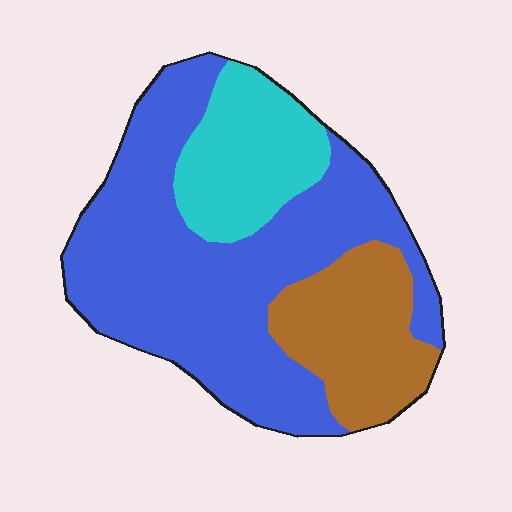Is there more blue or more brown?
Blue.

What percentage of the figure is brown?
Brown takes up about one fifth (1/5) of the figure.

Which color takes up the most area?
Blue, at roughly 60%.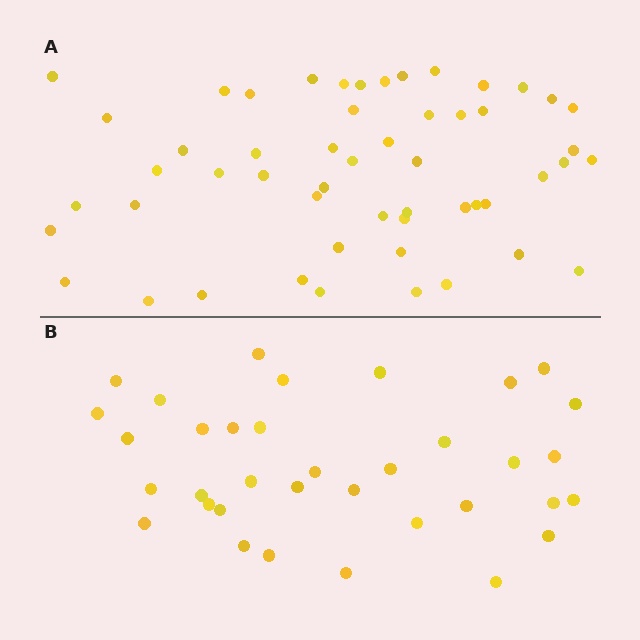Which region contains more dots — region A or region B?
Region A (the top region) has more dots.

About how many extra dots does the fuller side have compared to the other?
Region A has approximately 20 more dots than region B.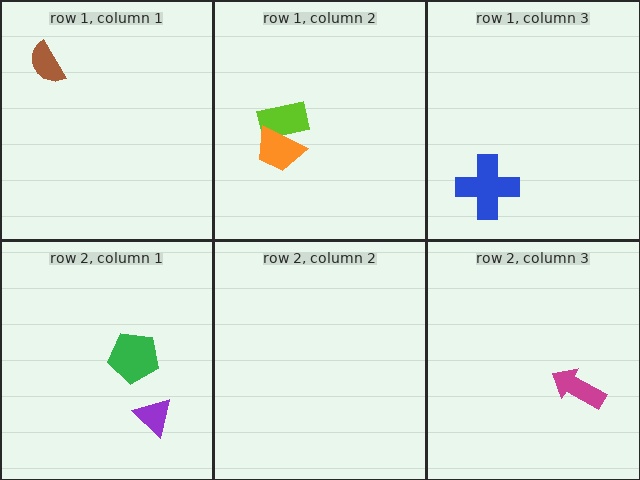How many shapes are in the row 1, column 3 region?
1.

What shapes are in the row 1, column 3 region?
The blue cross.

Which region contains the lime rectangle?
The row 1, column 2 region.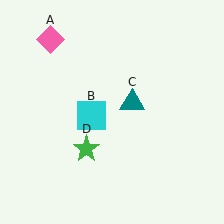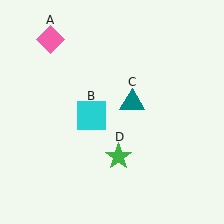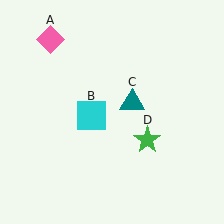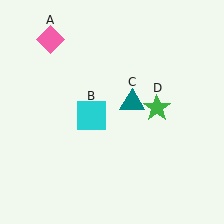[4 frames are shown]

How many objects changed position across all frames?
1 object changed position: green star (object D).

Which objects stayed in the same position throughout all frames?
Pink diamond (object A) and cyan square (object B) and teal triangle (object C) remained stationary.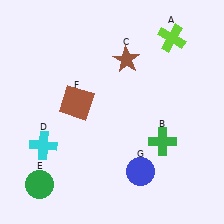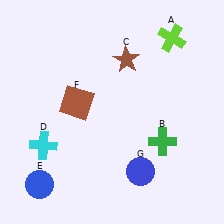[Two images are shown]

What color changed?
The circle (E) changed from green in Image 1 to blue in Image 2.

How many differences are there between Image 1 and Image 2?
There is 1 difference between the two images.